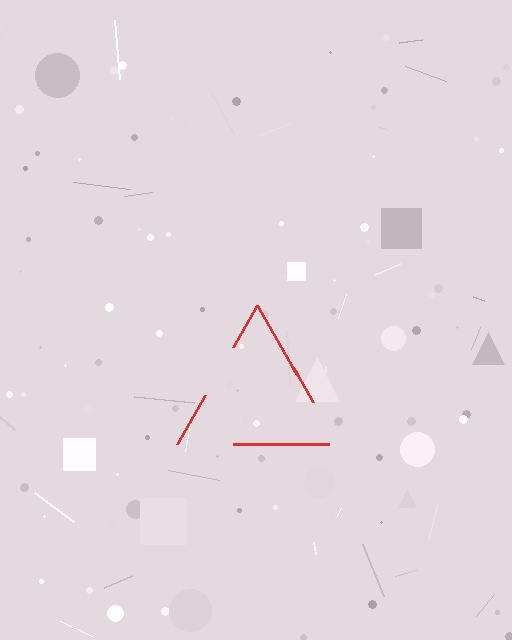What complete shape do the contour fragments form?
The contour fragments form a triangle.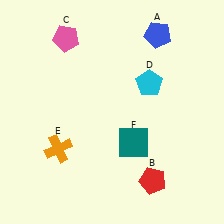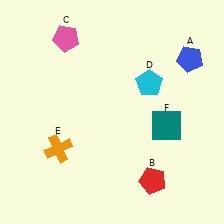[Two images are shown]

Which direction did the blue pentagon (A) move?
The blue pentagon (A) moved right.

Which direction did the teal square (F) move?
The teal square (F) moved right.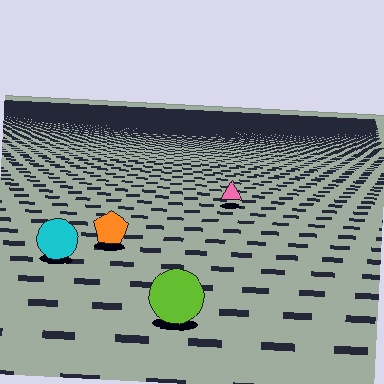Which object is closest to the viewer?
The lime circle is closest. The texture marks near it are larger and more spread out.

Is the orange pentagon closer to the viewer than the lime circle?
No. The lime circle is closer — you can tell from the texture gradient: the ground texture is coarser near it.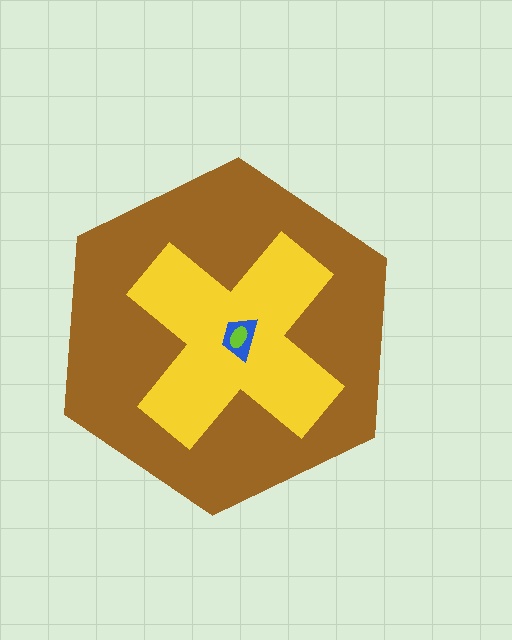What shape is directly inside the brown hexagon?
The yellow cross.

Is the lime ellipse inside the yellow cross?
Yes.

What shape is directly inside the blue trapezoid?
The lime ellipse.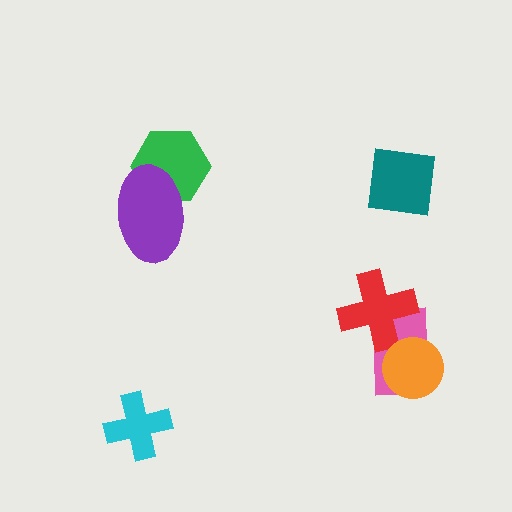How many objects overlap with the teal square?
0 objects overlap with the teal square.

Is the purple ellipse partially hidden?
No, no other shape covers it.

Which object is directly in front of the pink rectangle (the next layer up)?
The red cross is directly in front of the pink rectangle.